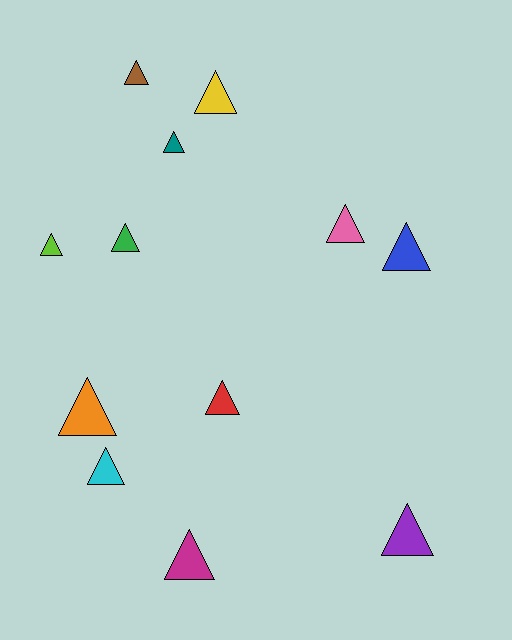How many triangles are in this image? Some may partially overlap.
There are 12 triangles.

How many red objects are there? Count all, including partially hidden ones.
There is 1 red object.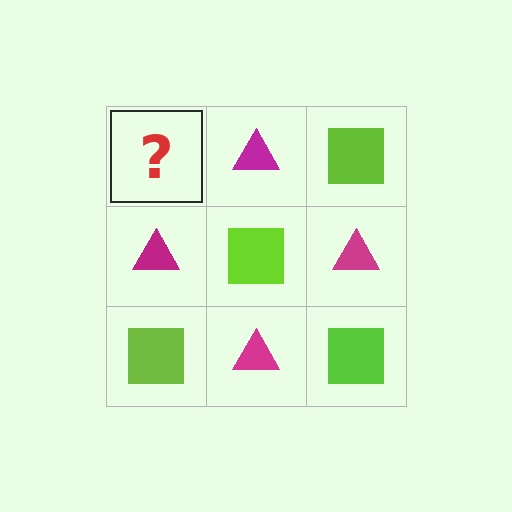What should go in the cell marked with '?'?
The missing cell should contain a lime square.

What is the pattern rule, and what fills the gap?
The rule is that it alternates lime square and magenta triangle in a checkerboard pattern. The gap should be filled with a lime square.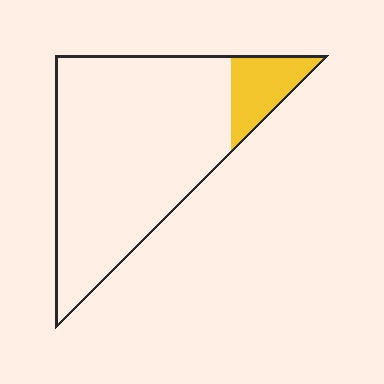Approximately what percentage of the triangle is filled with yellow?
Approximately 15%.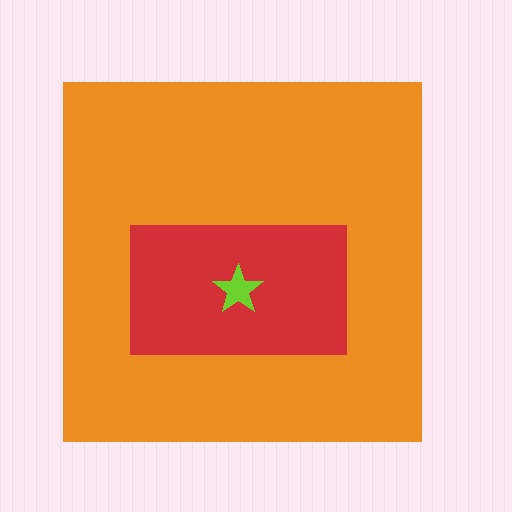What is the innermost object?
The lime star.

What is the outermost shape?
The orange square.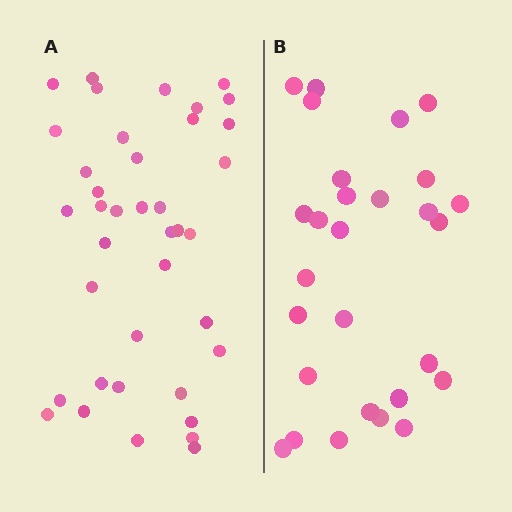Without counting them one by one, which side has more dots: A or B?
Region A (the left region) has more dots.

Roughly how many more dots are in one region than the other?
Region A has roughly 12 or so more dots than region B.